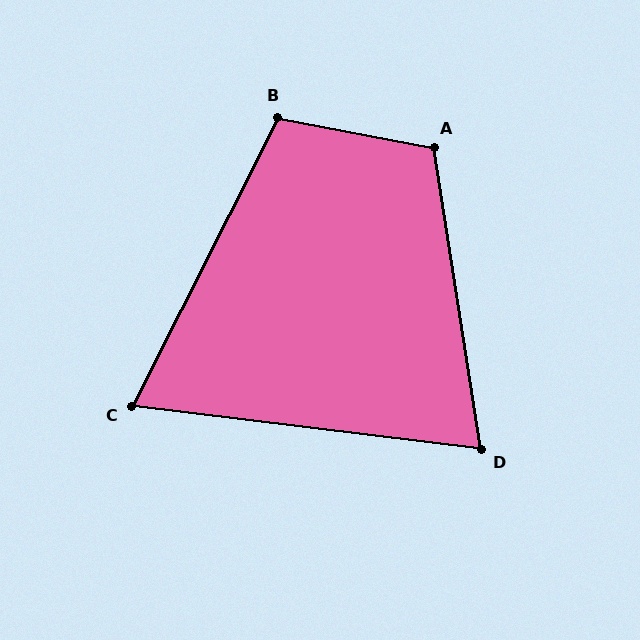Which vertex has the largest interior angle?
A, at approximately 110 degrees.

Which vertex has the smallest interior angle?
C, at approximately 70 degrees.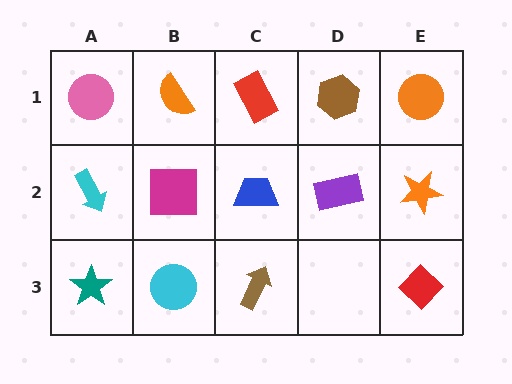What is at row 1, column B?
An orange semicircle.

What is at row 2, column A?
A cyan arrow.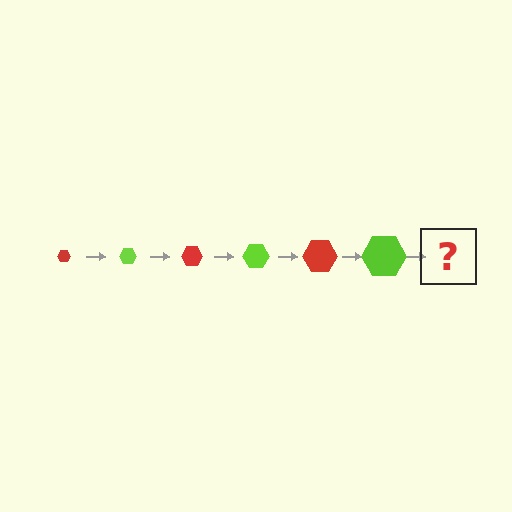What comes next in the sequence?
The next element should be a red hexagon, larger than the previous one.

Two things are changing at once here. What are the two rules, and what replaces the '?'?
The two rules are that the hexagon grows larger each step and the color cycles through red and lime. The '?' should be a red hexagon, larger than the previous one.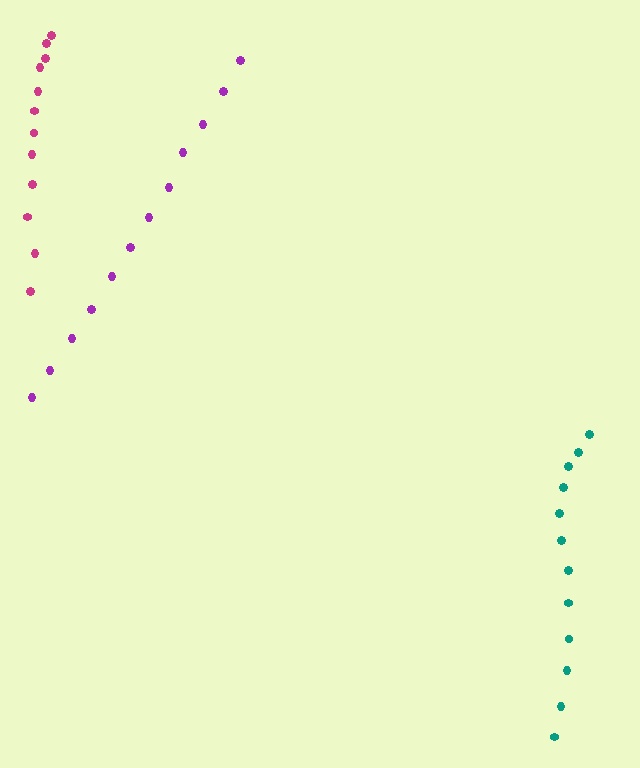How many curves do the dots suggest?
There are 3 distinct paths.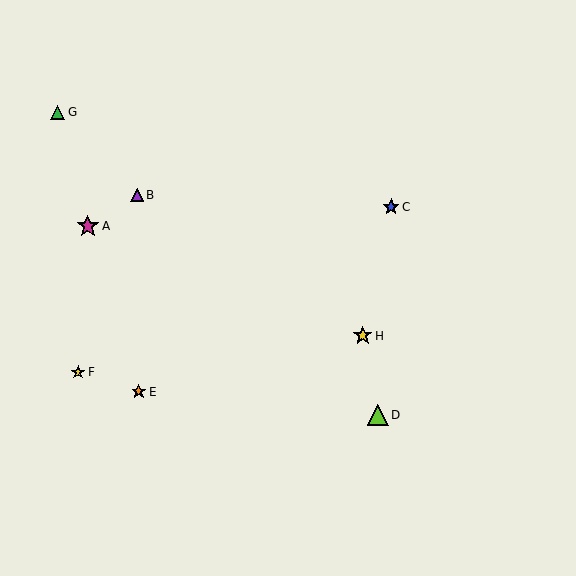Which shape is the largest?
The magenta star (labeled A) is the largest.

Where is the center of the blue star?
The center of the blue star is at (391, 207).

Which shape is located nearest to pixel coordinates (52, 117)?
The green triangle (labeled G) at (58, 112) is nearest to that location.